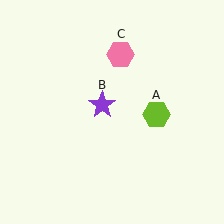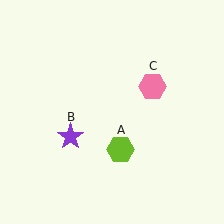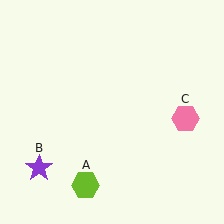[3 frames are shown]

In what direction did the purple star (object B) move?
The purple star (object B) moved down and to the left.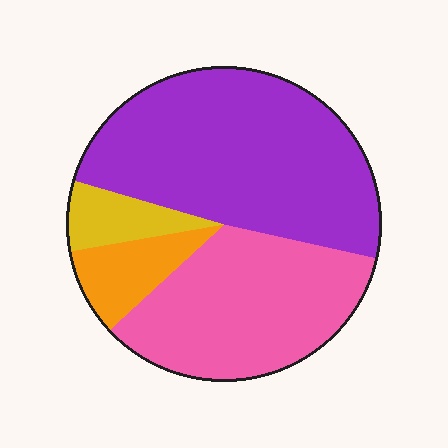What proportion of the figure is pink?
Pink takes up about one third (1/3) of the figure.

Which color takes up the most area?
Purple, at roughly 50%.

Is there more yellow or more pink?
Pink.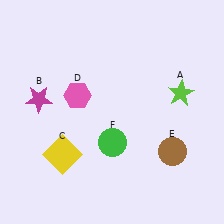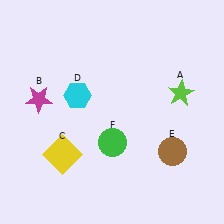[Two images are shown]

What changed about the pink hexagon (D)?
In Image 1, D is pink. In Image 2, it changed to cyan.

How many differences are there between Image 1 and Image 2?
There is 1 difference between the two images.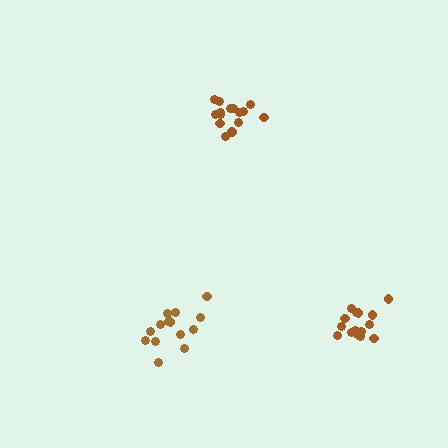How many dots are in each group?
Group 1: 15 dots, Group 2: 15 dots, Group 3: 14 dots (44 total).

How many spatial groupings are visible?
There are 3 spatial groupings.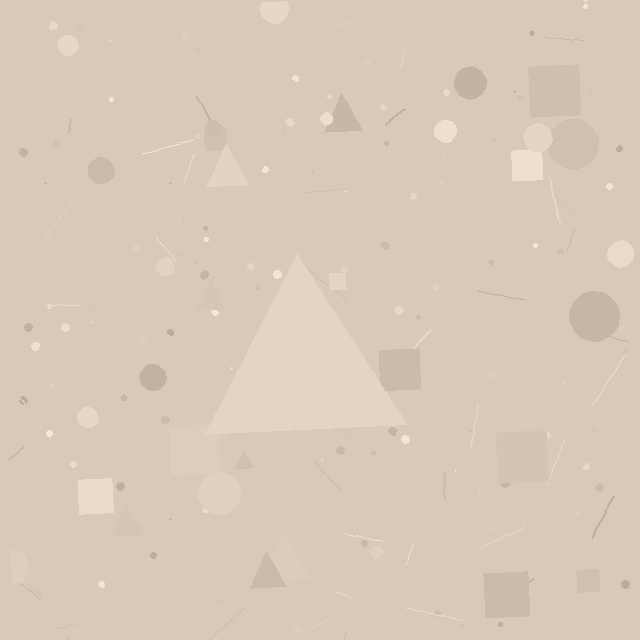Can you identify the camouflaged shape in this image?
The camouflaged shape is a triangle.